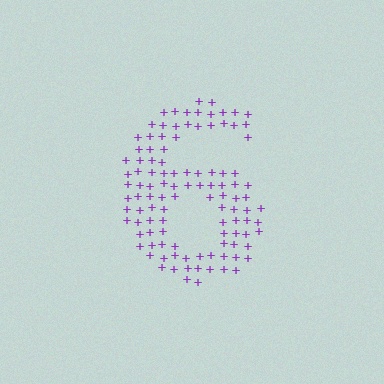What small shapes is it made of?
It is made of small plus signs.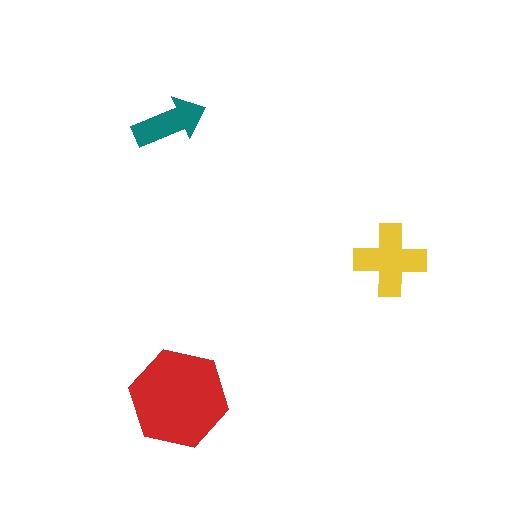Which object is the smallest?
The teal arrow.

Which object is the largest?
The red hexagon.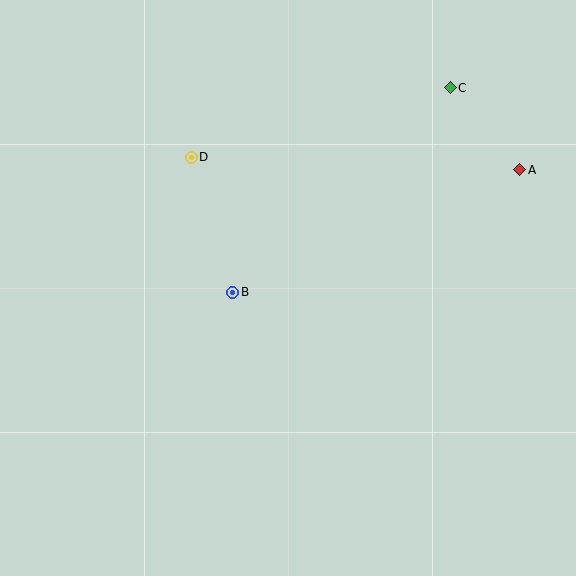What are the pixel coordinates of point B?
Point B is at (233, 292).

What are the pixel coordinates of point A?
Point A is at (520, 170).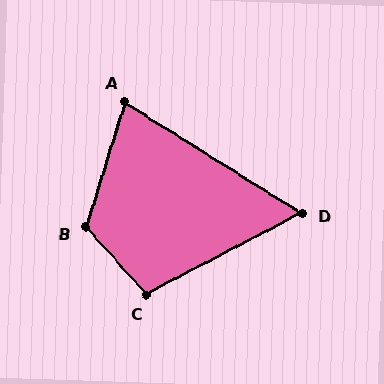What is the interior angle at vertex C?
Approximately 105 degrees (obtuse).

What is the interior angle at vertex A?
Approximately 75 degrees (acute).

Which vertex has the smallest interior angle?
D, at approximately 60 degrees.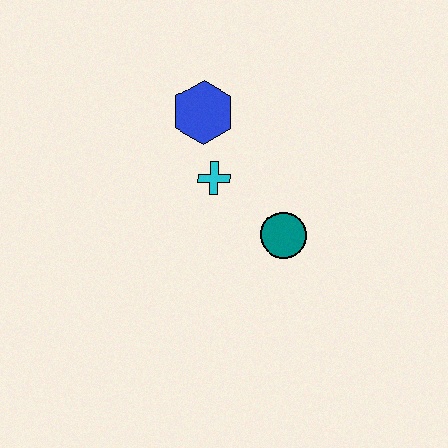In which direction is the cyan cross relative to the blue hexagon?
The cyan cross is below the blue hexagon.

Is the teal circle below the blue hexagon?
Yes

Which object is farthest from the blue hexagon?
The teal circle is farthest from the blue hexagon.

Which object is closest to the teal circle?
The cyan cross is closest to the teal circle.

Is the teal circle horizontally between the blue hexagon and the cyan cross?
No